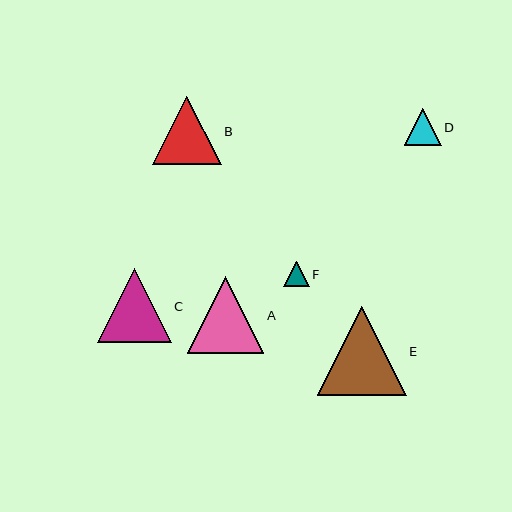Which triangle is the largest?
Triangle E is the largest with a size of approximately 89 pixels.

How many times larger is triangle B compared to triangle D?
Triangle B is approximately 1.9 times the size of triangle D.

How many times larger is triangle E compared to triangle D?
Triangle E is approximately 2.4 times the size of triangle D.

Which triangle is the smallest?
Triangle F is the smallest with a size of approximately 26 pixels.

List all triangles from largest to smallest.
From largest to smallest: E, A, C, B, D, F.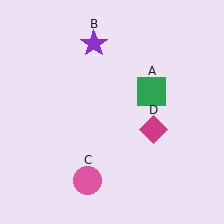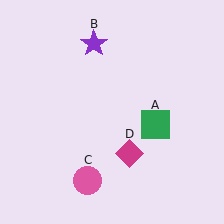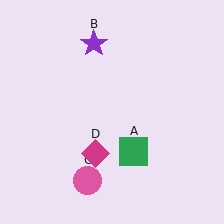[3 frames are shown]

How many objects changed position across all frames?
2 objects changed position: green square (object A), magenta diamond (object D).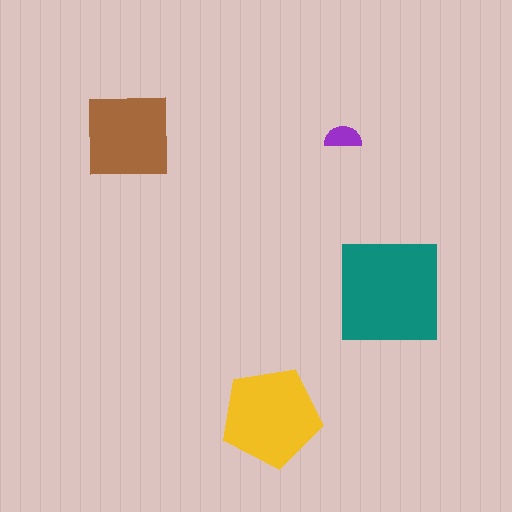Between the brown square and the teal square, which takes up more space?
The teal square.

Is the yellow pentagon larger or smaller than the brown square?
Larger.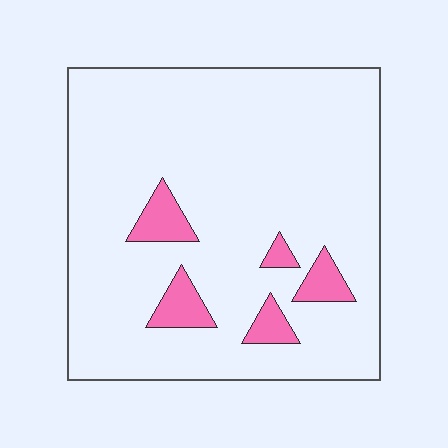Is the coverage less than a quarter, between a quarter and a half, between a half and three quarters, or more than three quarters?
Less than a quarter.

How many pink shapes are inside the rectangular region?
5.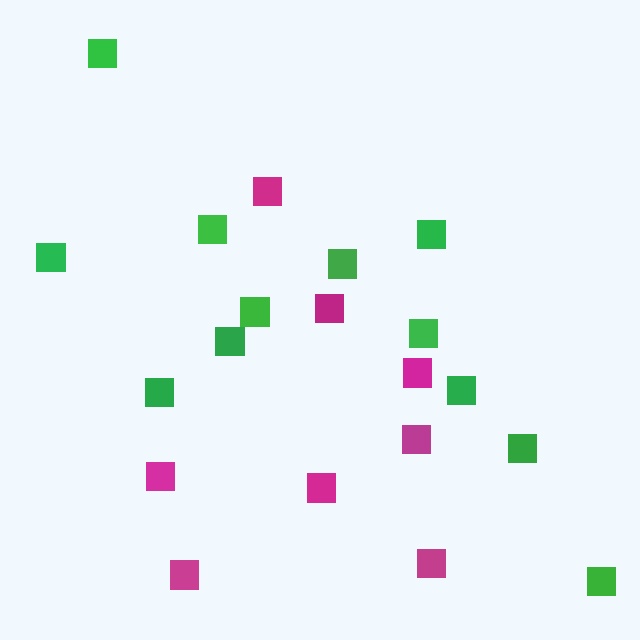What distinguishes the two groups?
There are 2 groups: one group of magenta squares (8) and one group of green squares (12).